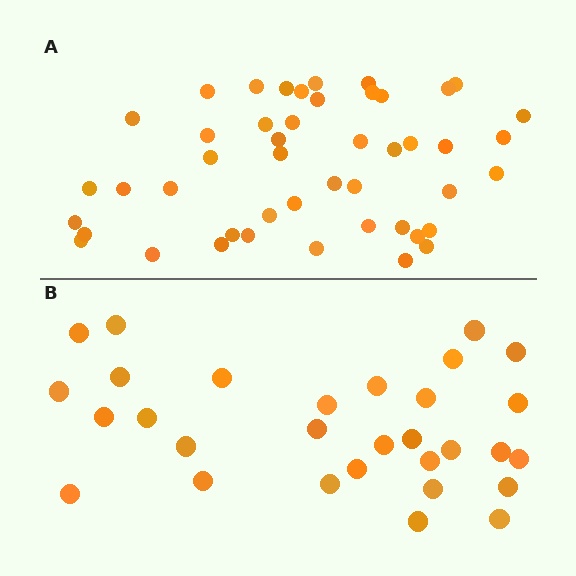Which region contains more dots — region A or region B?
Region A (the top region) has more dots.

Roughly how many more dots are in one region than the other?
Region A has approximately 15 more dots than region B.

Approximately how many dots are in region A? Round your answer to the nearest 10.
About 50 dots. (The exact count is 47, which rounds to 50.)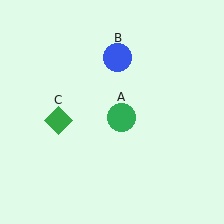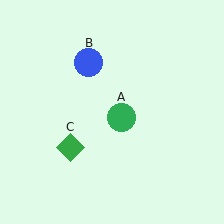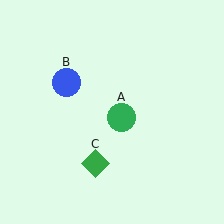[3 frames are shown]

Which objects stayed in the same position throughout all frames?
Green circle (object A) remained stationary.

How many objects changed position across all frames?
2 objects changed position: blue circle (object B), green diamond (object C).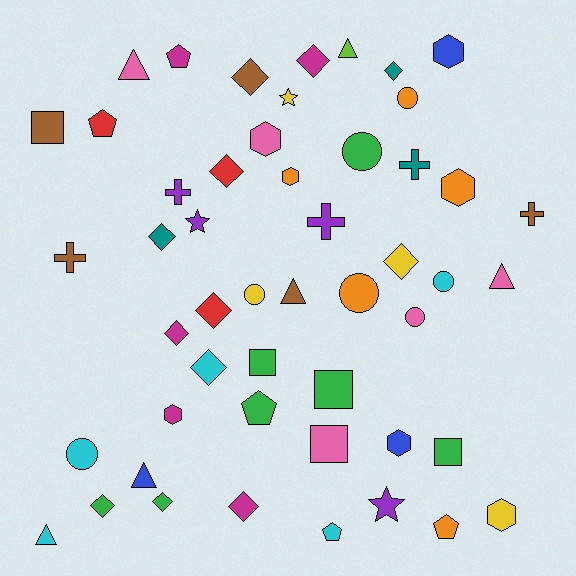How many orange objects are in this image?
There are 5 orange objects.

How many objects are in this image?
There are 50 objects.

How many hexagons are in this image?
There are 7 hexagons.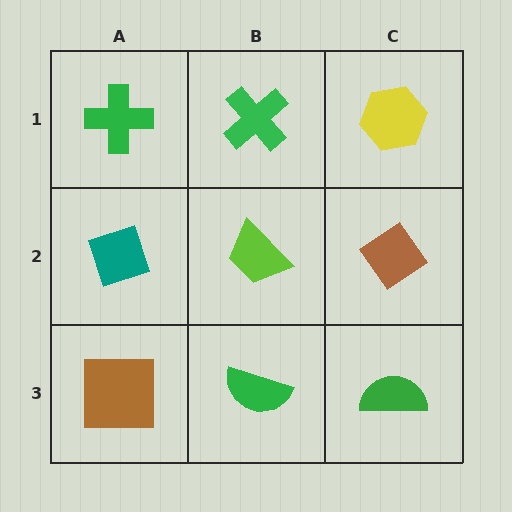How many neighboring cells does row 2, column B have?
4.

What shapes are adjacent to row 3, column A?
A teal diamond (row 2, column A), a green semicircle (row 3, column B).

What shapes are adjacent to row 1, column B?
A lime trapezoid (row 2, column B), a green cross (row 1, column A), a yellow hexagon (row 1, column C).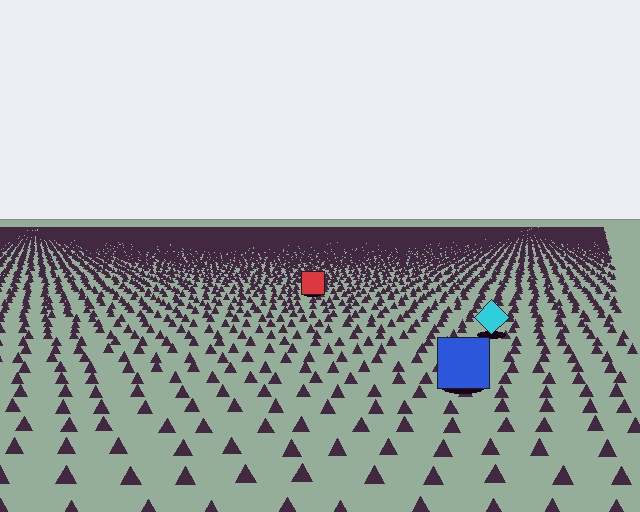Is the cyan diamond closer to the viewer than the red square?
Yes. The cyan diamond is closer — you can tell from the texture gradient: the ground texture is coarser near it.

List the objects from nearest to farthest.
From nearest to farthest: the blue square, the cyan diamond, the red square.